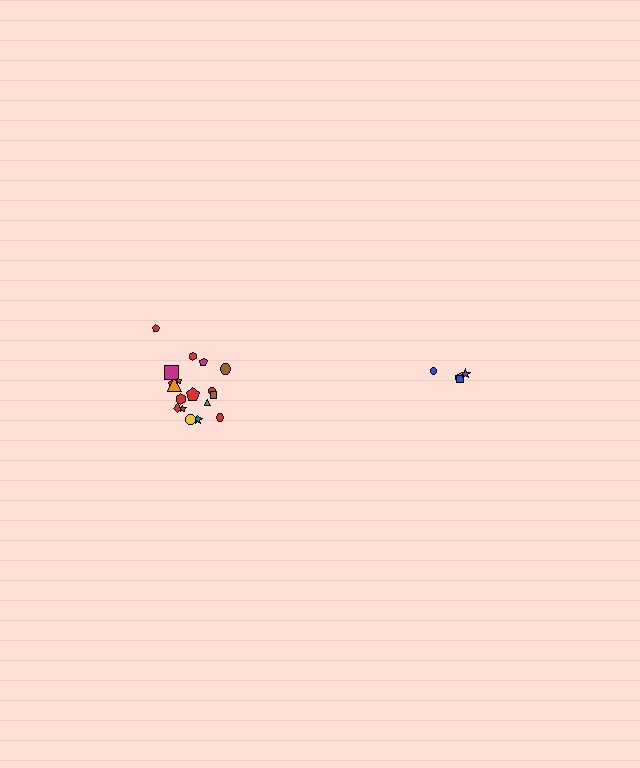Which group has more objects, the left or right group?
The left group.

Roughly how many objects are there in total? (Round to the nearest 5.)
Roughly 20 objects in total.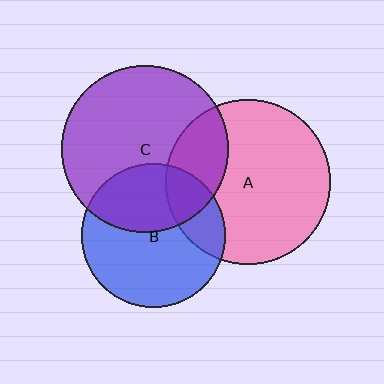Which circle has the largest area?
Circle C (purple).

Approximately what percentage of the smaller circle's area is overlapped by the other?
Approximately 25%.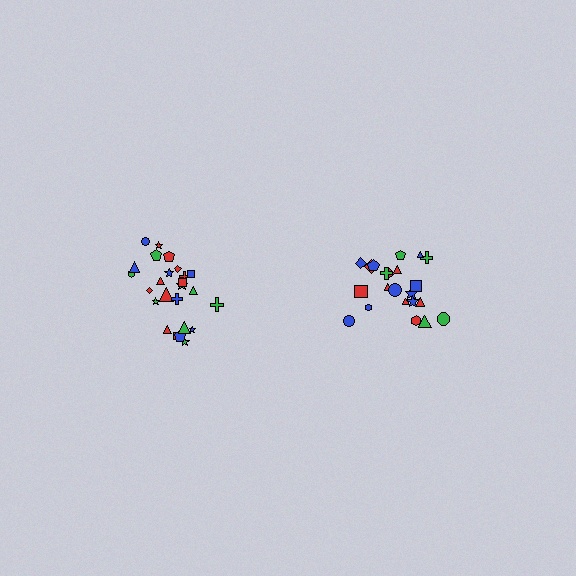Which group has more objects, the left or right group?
The left group.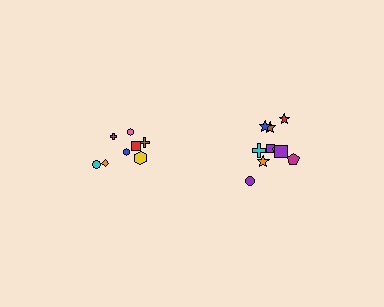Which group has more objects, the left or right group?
The right group.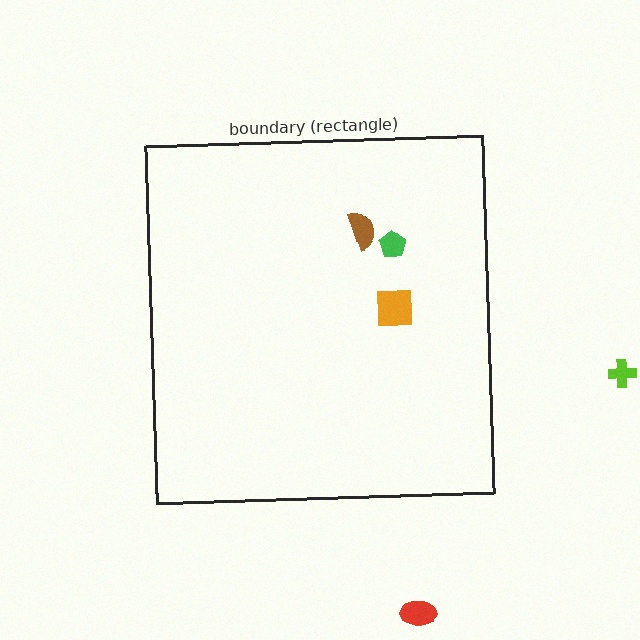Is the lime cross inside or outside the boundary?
Outside.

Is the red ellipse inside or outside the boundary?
Outside.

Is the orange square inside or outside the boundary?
Inside.